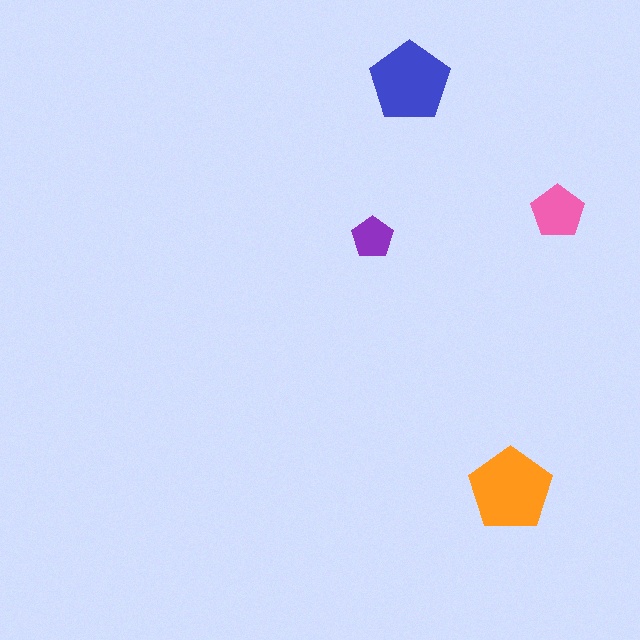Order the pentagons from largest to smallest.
the orange one, the blue one, the pink one, the purple one.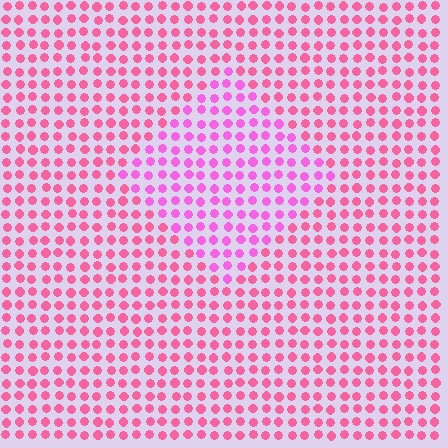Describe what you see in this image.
The image is filled with small pink elements in a uniform arrangement. A diamond-shaped region is visible where the elements are tinted to a slightly different hue, forming a subtle color boundary.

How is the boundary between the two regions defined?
The boundary is defined purely by a slight shift in hue (about 28 degrees). Spacing, size, and orientation are identical on both sides.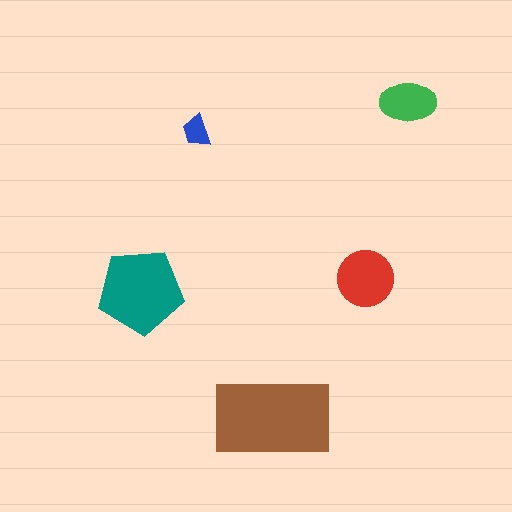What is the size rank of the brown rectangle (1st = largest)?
1st.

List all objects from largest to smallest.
The brown rectangle, the teal pentagon, the red circle, the green ellipse, the blue trapezoid.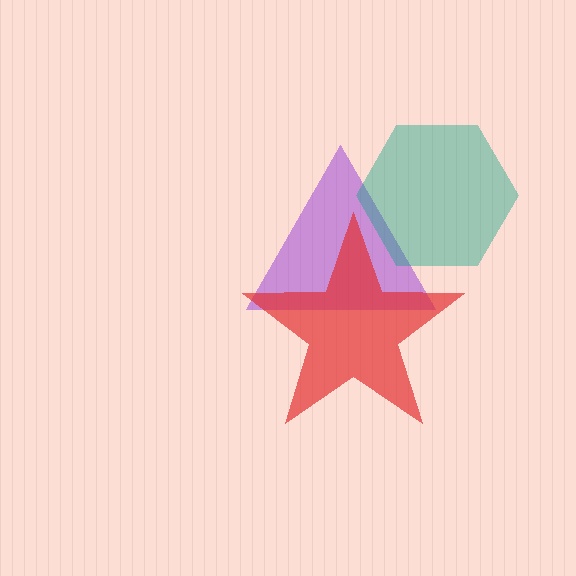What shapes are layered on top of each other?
The layered shapes are: a purple triangle, a teal hexagon, a red star.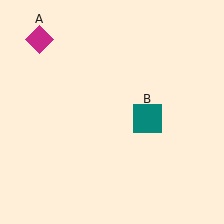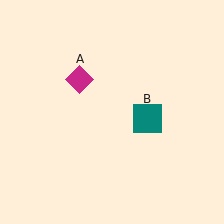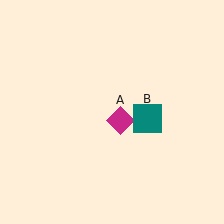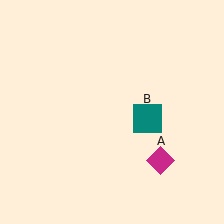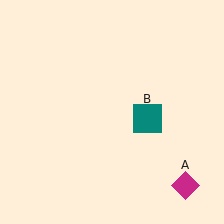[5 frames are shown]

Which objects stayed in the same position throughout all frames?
Teal square (object B) remained stationary.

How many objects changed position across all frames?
1 object changed position: magenta diamond (object A).